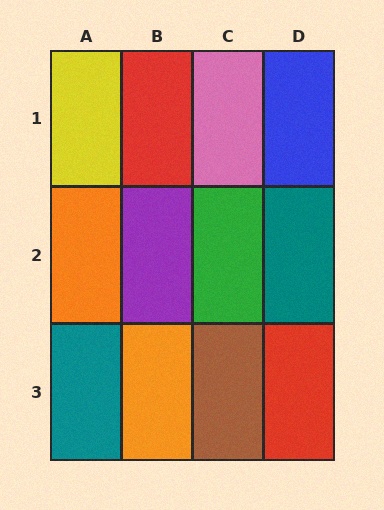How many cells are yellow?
1 cell is yellow.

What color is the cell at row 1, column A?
Yellow.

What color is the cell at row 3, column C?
Brown.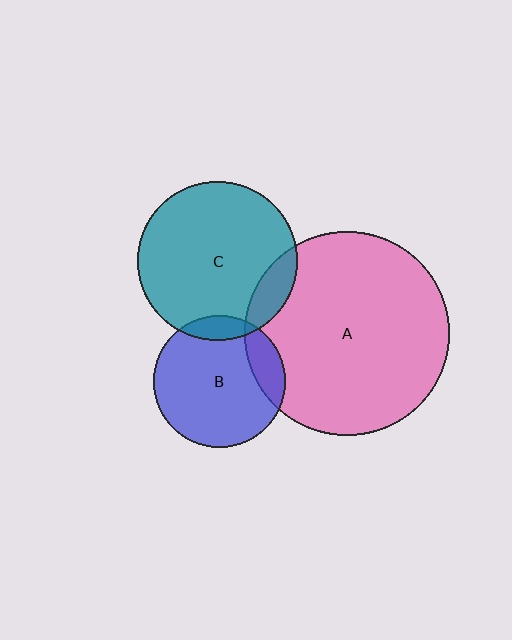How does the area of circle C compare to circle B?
Approximately 1.4 times.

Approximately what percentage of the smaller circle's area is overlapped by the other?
Approximately 15%.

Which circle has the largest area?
Circle A (pink).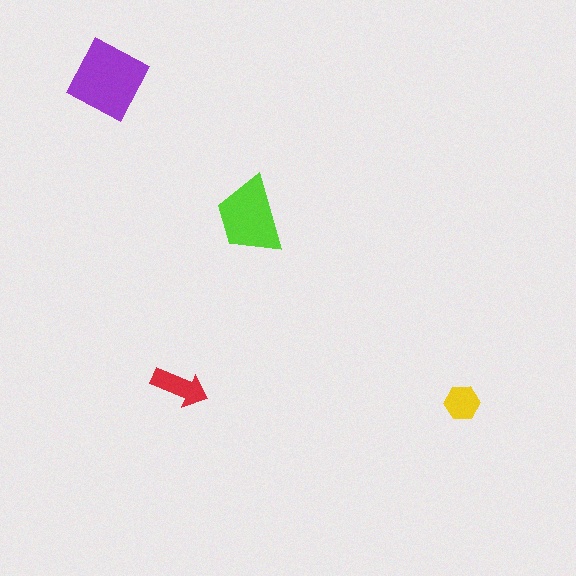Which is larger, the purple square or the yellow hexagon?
The purple square.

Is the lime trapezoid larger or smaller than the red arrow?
Larger.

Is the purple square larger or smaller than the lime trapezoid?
Larger.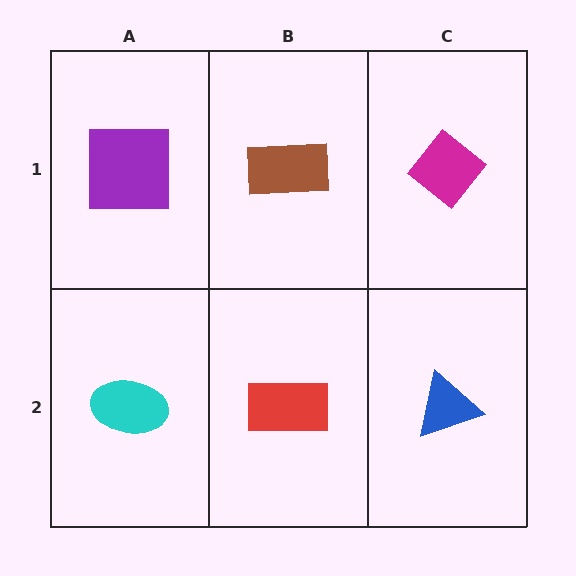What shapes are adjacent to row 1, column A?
A cyan ellipse (row 2, column A), a brown rectangle (row 1, column B).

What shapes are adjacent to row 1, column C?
A blue triangle (row 2, column C), a brown rectangle (row 1, column B).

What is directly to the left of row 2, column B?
A cyan ellipse.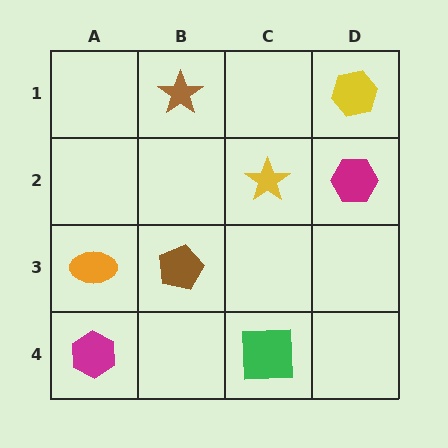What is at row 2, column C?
A yellow star.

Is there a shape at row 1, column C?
No, that cell is empty.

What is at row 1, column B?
A brown star.